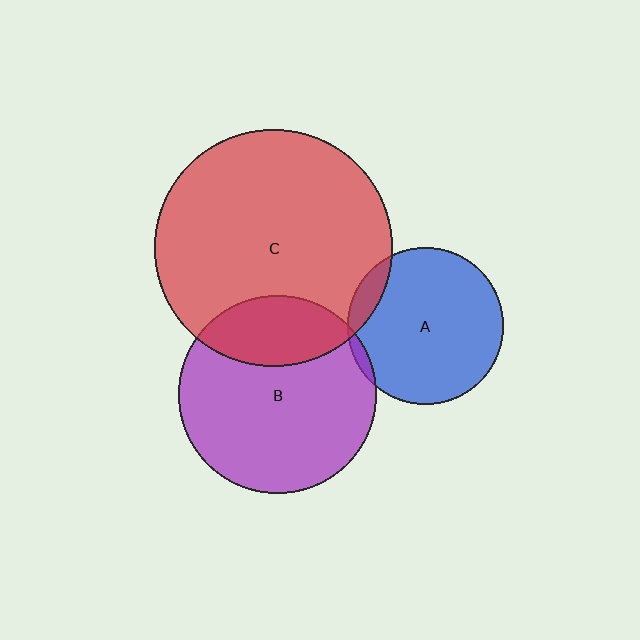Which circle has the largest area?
Circle C (red).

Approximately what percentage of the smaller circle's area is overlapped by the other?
Approximately 5%.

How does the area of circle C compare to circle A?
Approximately 2.3 times.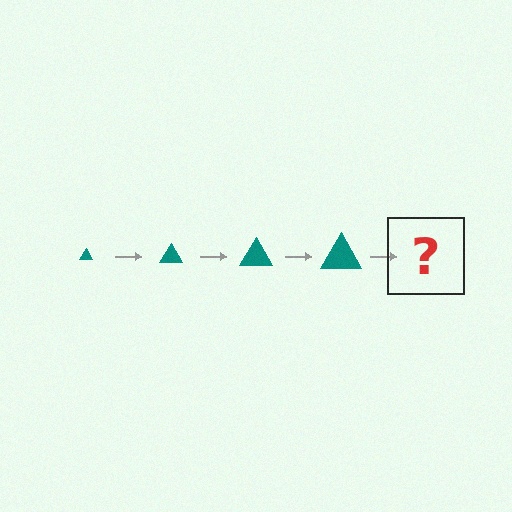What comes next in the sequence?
The next element should be a teal triangle, larger than the previous one.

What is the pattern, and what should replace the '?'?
The pattern is that the triangle gets progressively larger each step. The '?' should be a teal triangle, larger than the previous one.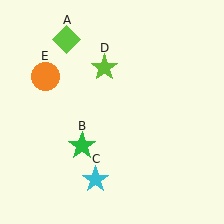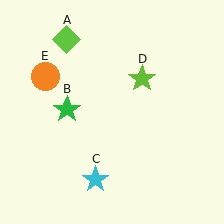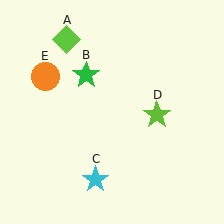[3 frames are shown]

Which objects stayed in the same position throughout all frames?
Lime diamond (object A) and cyan star (object C) and orange circle (object E) remained stationary.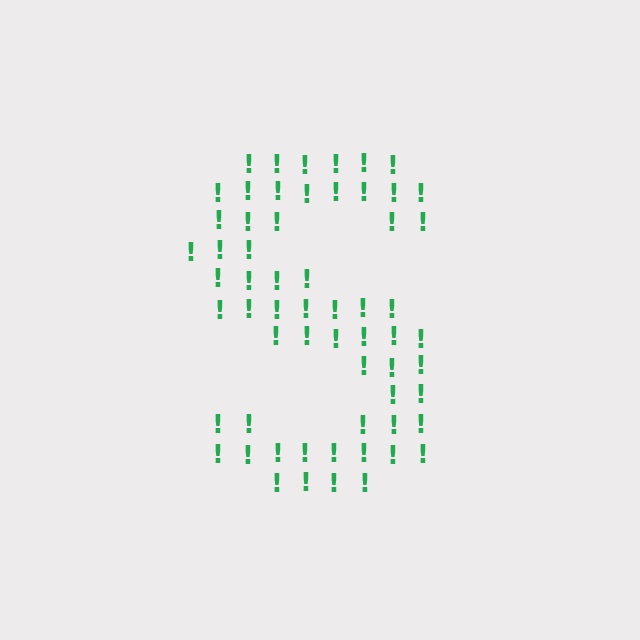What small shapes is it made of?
It is made of small exclamation marks.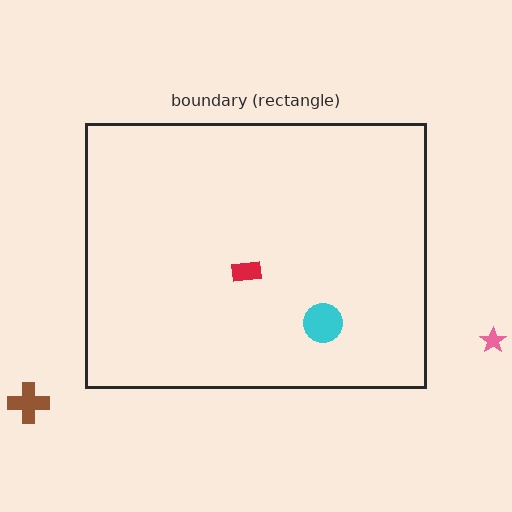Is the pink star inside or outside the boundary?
Outside.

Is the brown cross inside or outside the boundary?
Outside.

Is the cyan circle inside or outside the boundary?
Inside.